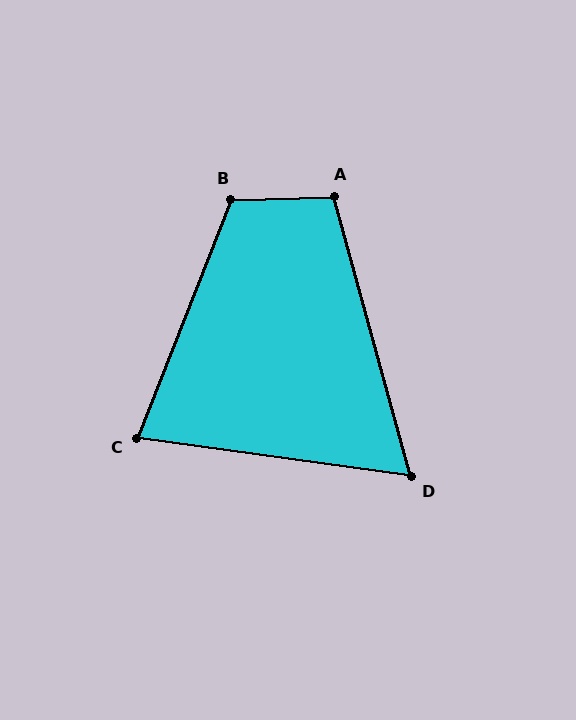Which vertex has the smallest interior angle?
D, at approximately 67 degrees.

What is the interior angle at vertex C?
Approximately 77 degrees (acute).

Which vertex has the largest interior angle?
B, at approximately 113 degrees.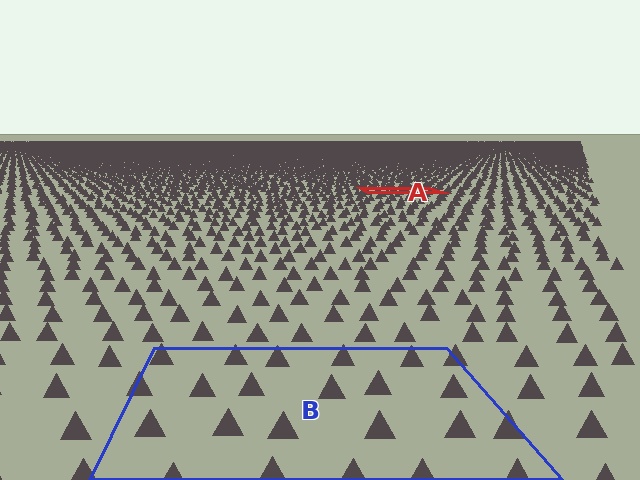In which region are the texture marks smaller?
The texture marks are smaller in region A, because it is farther away.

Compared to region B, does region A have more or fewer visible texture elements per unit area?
Region A has more texture elements per unit area — they are packed more densely because it is farther away.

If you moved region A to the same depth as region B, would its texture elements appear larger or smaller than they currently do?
They would appear larger. At a closer depth, the same texture elements are projected at a bigger on-screen size.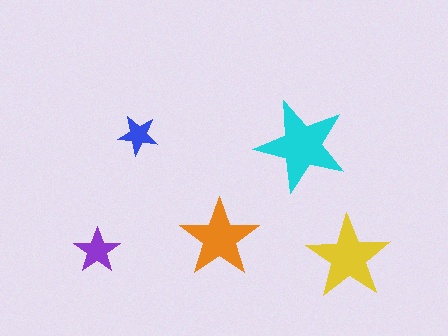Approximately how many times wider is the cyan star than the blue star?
About 2.5 times wider.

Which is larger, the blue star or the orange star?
The orange one.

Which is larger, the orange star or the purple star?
The orange one.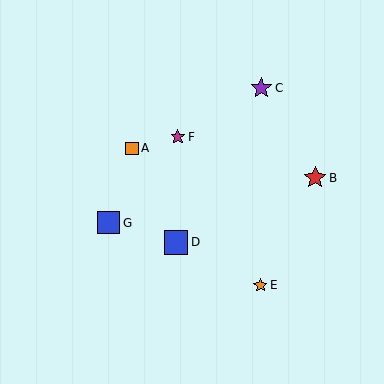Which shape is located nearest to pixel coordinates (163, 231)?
The blue square (labeled D) at (176, 242) is nearest to that location.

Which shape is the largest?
The blue square (labeled D) is the largest.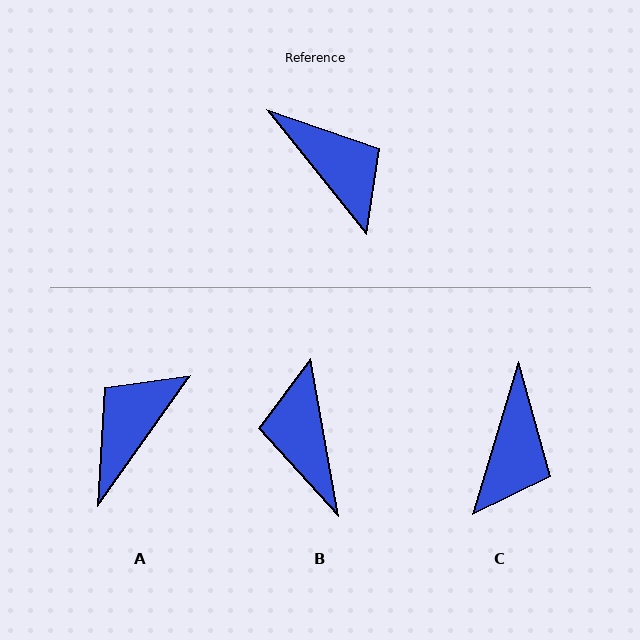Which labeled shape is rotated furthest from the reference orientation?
B, about 151 degrees away.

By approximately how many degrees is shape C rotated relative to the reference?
Approximately 56 degrees clockwise.